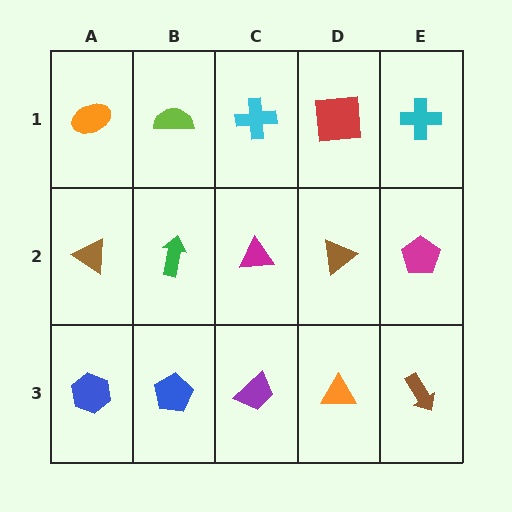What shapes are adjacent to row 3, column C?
A magenta triangle (row 2, column C), a blue pentagon (row 3, column B), an orange triangle (row 3, column D).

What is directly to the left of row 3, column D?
A purple trapezoid.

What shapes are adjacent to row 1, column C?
A magenta triangle (row 2, column C), a lime semicircle (row 1, column B), a red square (row 1, column D).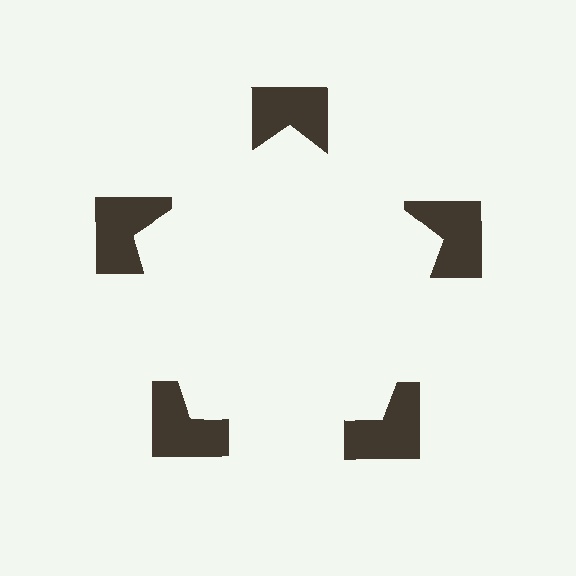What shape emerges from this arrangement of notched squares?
An illusory pentagon — its edges are inferred from the aligned wedge cuts in the notched squares, not physically drawn.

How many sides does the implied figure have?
5 sides.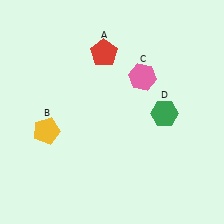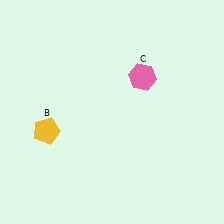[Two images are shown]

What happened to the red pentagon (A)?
The red pentagon (A) was removed in Image 2. It was in the top-left area of Image 1.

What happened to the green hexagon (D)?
The green hexagon (D) was removed in Image 2. It was in the bottom-right area of Image 1.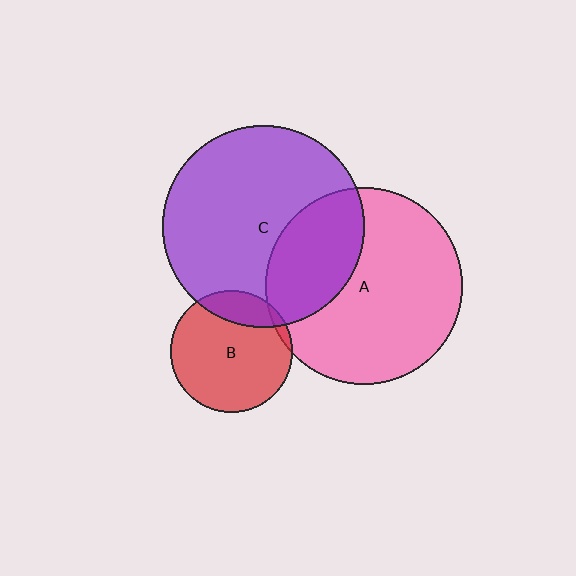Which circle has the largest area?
Circle C (purple).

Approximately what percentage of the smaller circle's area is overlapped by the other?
Approximately 5%.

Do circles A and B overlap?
Yes.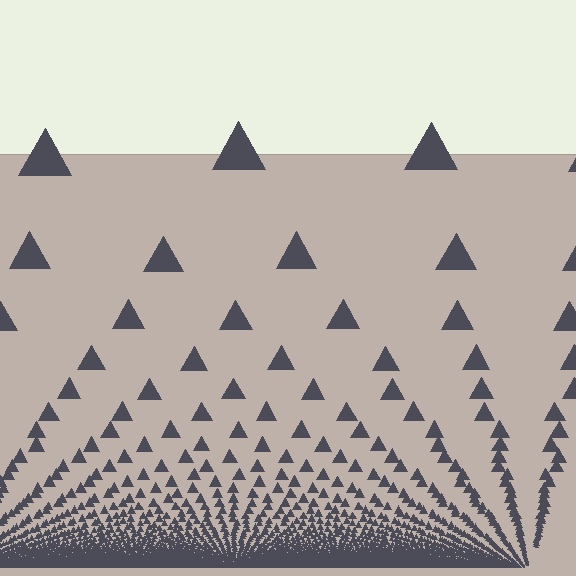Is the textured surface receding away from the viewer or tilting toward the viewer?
The surface appears to tilt toward the viewer. Texture elements get larger and sparser toward the top.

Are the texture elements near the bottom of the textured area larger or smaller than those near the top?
Smaller. The gradient is inverted — elements near the bottom are smaller and denser.